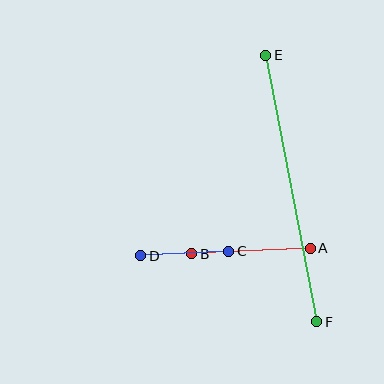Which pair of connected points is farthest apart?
Points E and F are farthest apart.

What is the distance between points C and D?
The distance is approximately 88 pixels.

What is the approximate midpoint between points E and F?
The midpoint is at approximately (291, 188) pixels.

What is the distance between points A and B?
The distance is approximately 119 pixels.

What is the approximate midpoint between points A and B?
The midpoint is at approximately (251, 251) pixels.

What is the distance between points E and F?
The distance is approximately 271 pixels.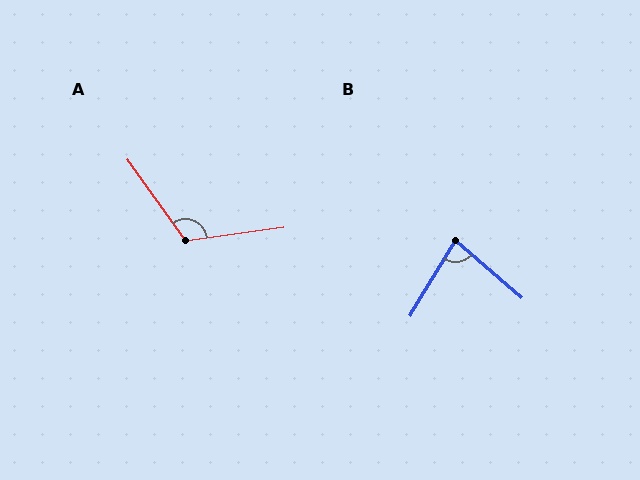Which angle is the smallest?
B, at approximately 80 degrees.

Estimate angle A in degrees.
Approximately 117 degrees.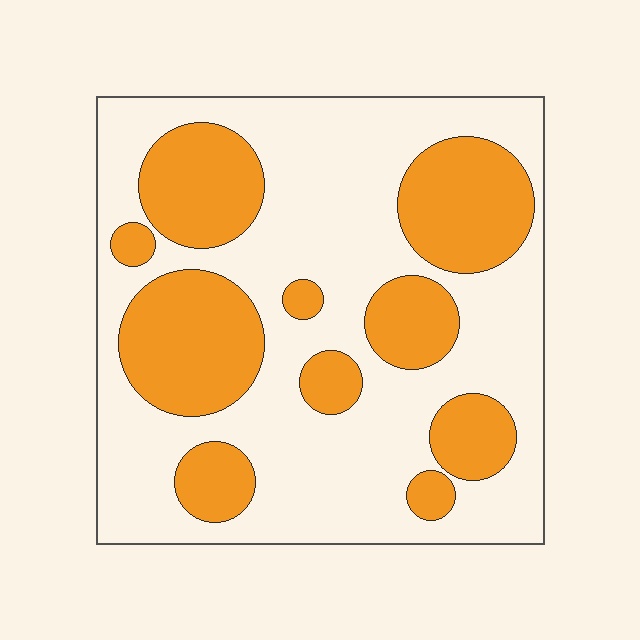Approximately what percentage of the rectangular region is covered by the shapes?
Approximately 35%.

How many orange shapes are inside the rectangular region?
10.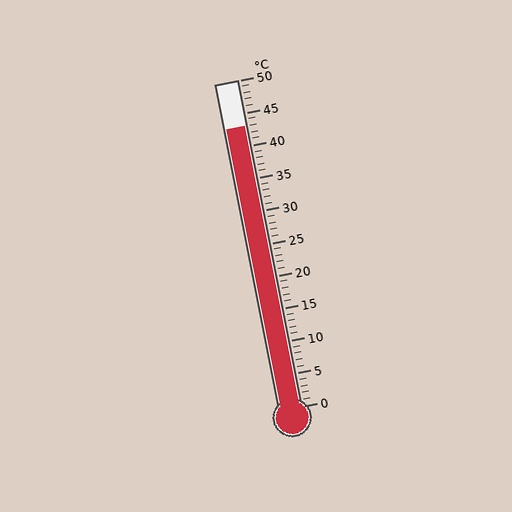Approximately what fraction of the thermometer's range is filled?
The thermometer is filled to approximately 85% of its range.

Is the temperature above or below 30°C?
The temperature is above 30°C.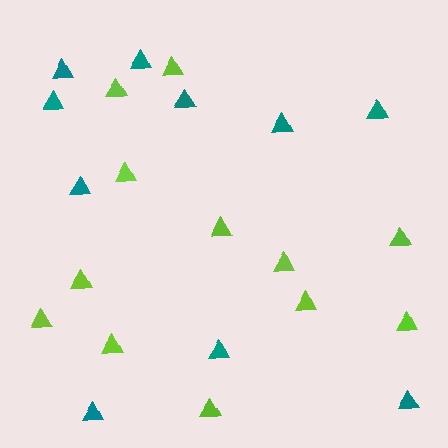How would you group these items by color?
There are 2 groups: one group of lime triangles (12) and one group of teal triangles (10).